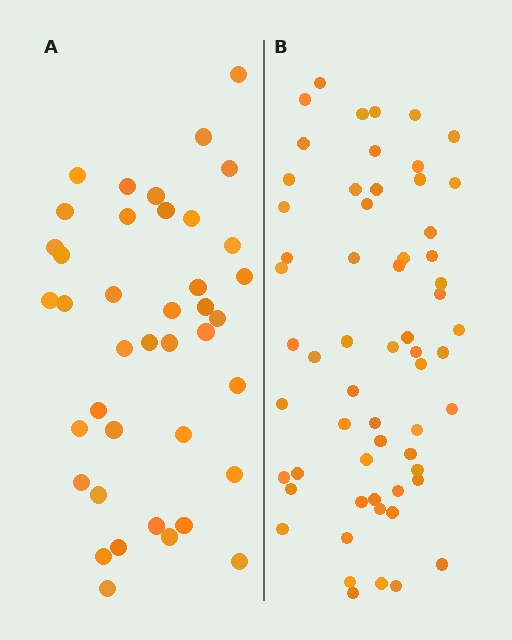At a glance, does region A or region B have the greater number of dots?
Region B (the right region) has more dots.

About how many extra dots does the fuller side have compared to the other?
Region B has approximately 20 more dots than region A.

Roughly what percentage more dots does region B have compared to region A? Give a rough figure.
About 50% more.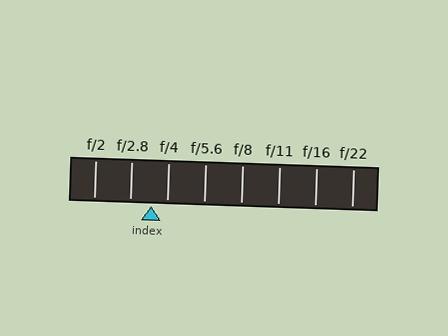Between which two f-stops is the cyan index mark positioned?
The index mark is between f/2.8 and f/4.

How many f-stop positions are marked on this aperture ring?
There are 8 f-stop positions marked.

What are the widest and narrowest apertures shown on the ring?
The widest aperture shown is f/2 and the narrowest is f/22.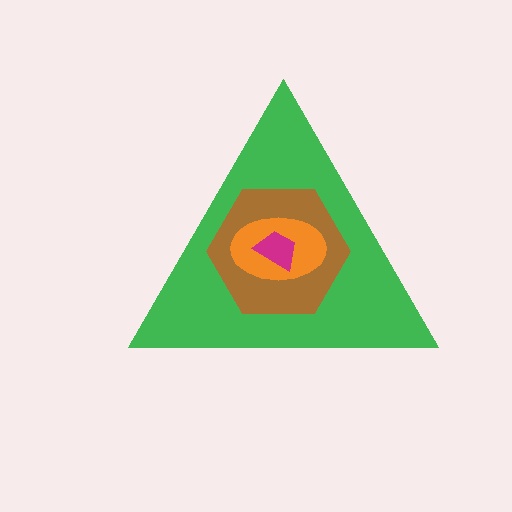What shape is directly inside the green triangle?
The brown hexagon.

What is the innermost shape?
The magenta trapezoid.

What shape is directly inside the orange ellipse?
The magenta trapezoid.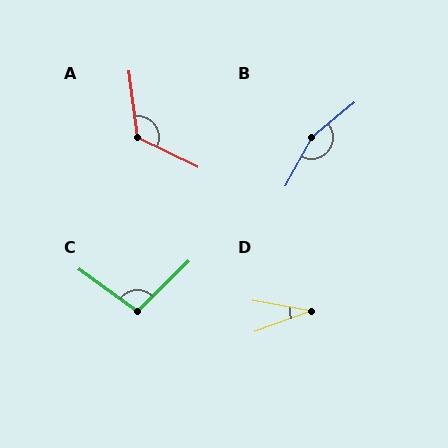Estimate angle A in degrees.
Approximately 123 degrees.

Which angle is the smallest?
D, at approximately 31 degrees.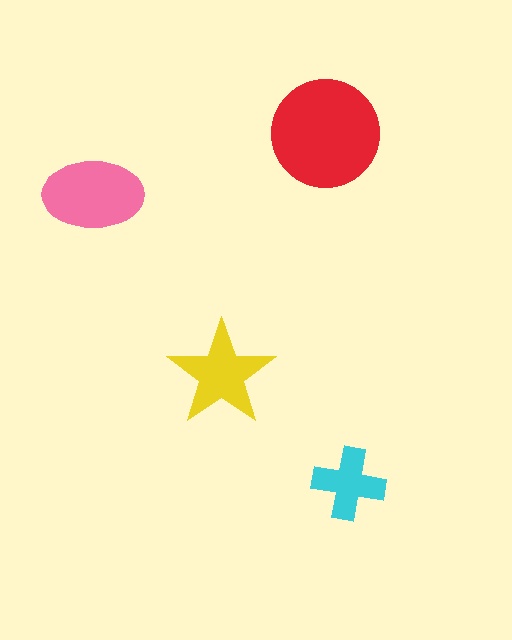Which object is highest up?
The red circle is topmost.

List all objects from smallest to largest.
The cyan cross, the yellow star, the pink ellipse, the red circle.